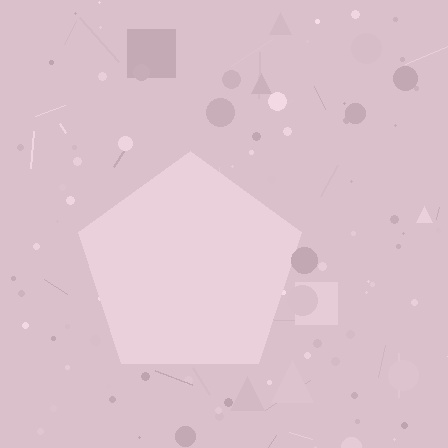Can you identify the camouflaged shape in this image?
The camouflaged shape is a pentagon.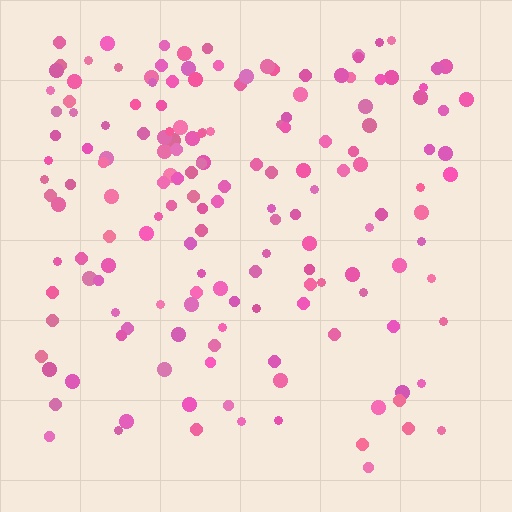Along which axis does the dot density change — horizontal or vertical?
Vertical.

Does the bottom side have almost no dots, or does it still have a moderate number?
Still a moderate number, just noticeably fewer than the top.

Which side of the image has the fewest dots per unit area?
The bottom.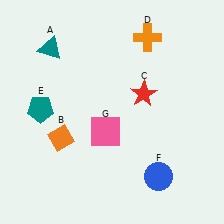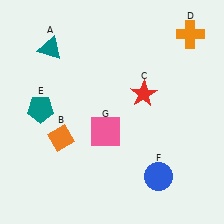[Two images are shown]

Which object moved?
The orange cross (D) moved right.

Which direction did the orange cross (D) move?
The orange cross (D) moved right.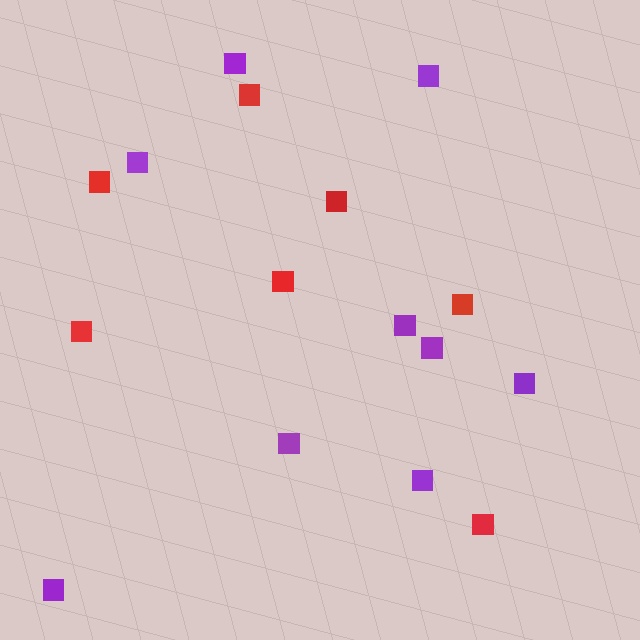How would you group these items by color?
There are 2 groups: one group of red squares (7) and one group of purple squares (9).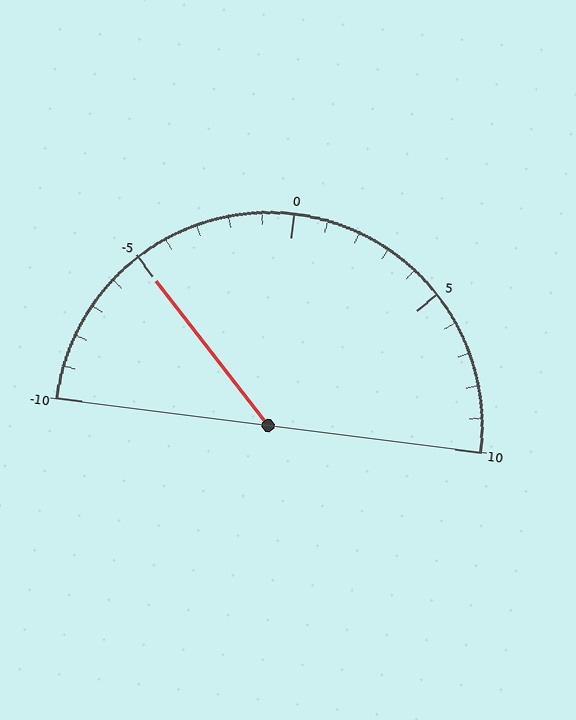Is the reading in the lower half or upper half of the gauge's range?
The reading is in the lower half of the range (-10 to 10).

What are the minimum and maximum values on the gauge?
The gauge ranges from -10 to 10.